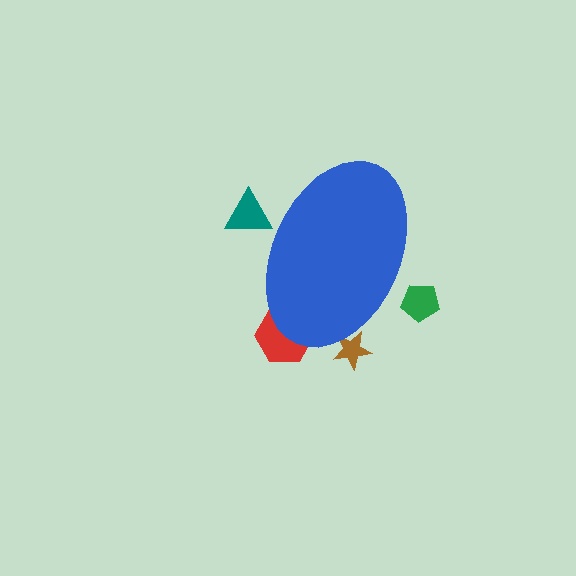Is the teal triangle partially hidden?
Yes, the teal triangle is partially hidden behind the blue ellipse.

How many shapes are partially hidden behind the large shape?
4 shapes are partially hidden.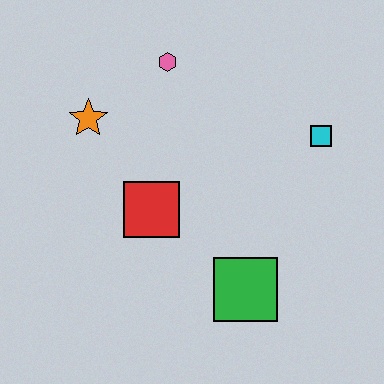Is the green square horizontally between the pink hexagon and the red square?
No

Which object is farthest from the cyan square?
The orange star is farthest from the cyan square.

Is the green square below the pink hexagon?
Yes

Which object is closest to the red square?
The orange star is closest to the red square.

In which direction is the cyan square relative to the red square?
The cyan square is to the right of the red square.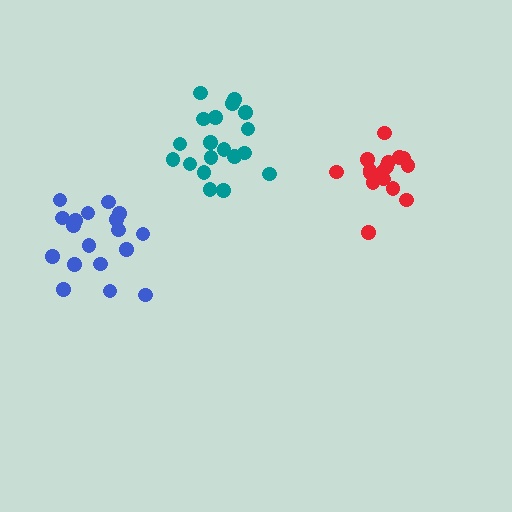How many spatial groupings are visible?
There are 3 spatial groupings.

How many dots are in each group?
Group 1: 19 dots, Group 2: 16 dots, Group 3: 18 dots (53 total).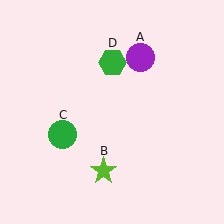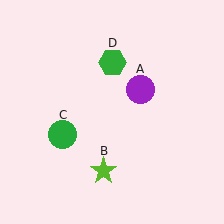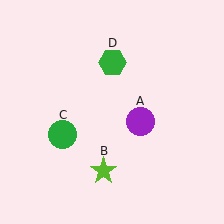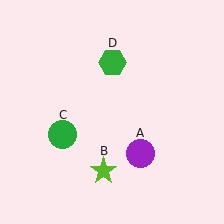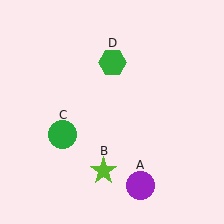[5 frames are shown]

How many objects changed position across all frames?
1 object changed position: purple circle (object A).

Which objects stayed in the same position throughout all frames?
Lime star (object B) and green circle (object C) and green hexagon (object D) remained stationary.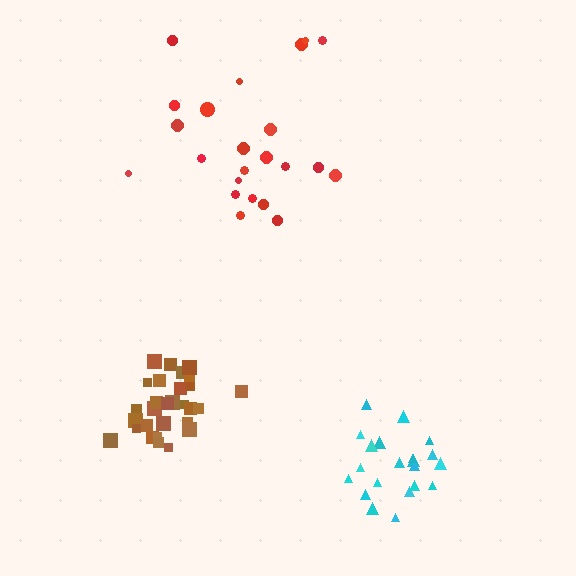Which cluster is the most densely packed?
Brown.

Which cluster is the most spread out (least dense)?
Red.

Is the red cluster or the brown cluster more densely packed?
Brown.